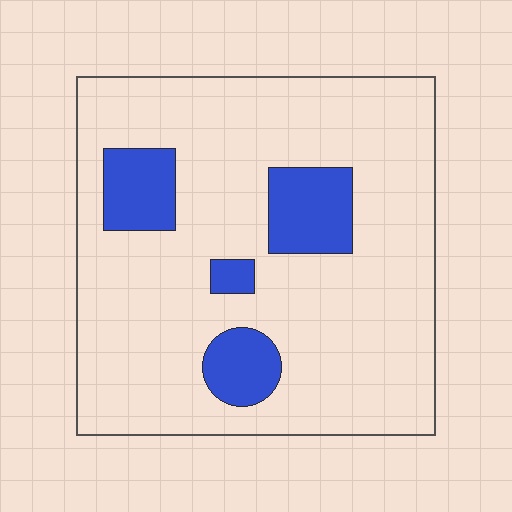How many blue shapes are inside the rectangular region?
4.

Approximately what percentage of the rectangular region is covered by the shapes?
Approximately 15%.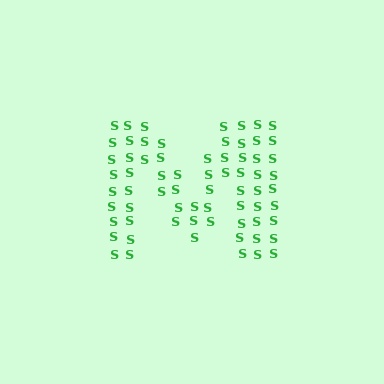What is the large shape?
The large shape is the letter M.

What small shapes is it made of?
It is made of small letter S's.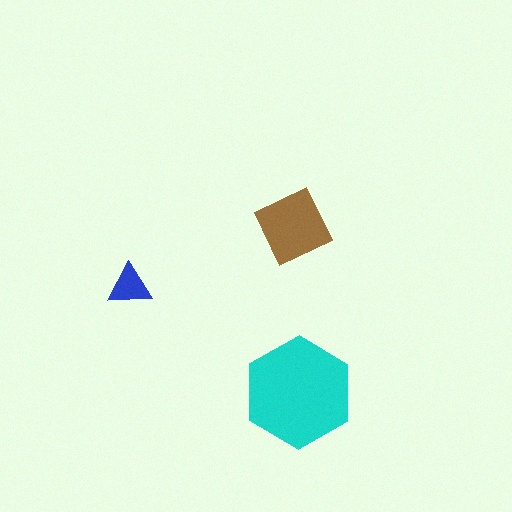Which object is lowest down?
The cyan hexagon is bottommost.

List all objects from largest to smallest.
The cyan hexagon, the brown square, the blue triangle.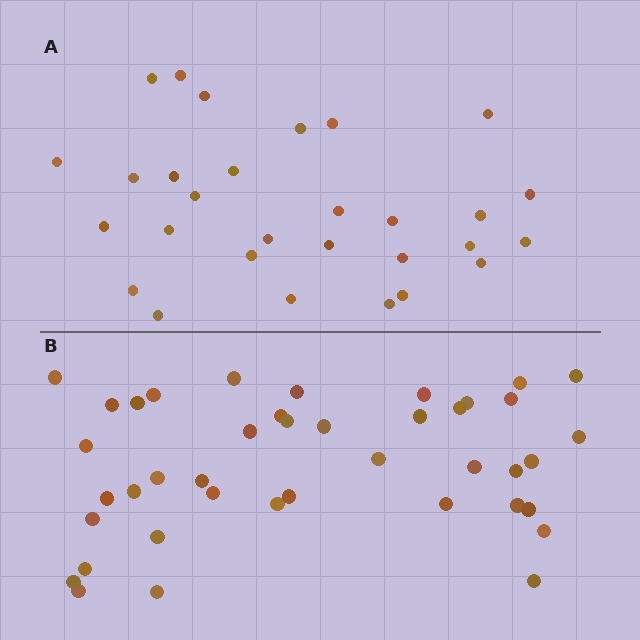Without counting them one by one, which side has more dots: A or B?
Region B (the bottom region) has more dots.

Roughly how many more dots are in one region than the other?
Region B has roughly 12 or so more dots than region A.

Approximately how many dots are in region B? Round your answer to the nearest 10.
About 40 dots. (The exact count is 41, which rounds to 40.)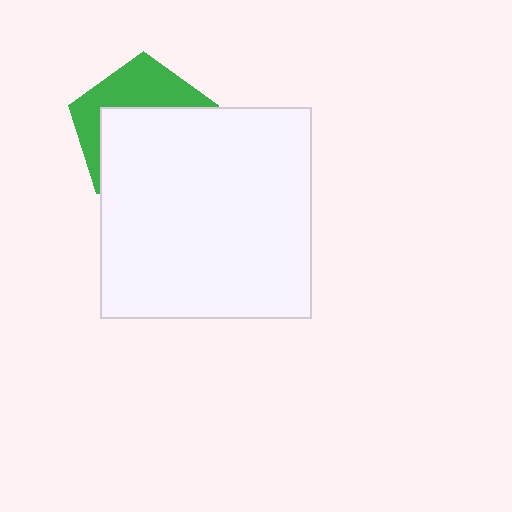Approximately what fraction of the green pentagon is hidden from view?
Roughly 61% of the green pentagon is hidden behind the white square.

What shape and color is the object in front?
The object in front is a white square.